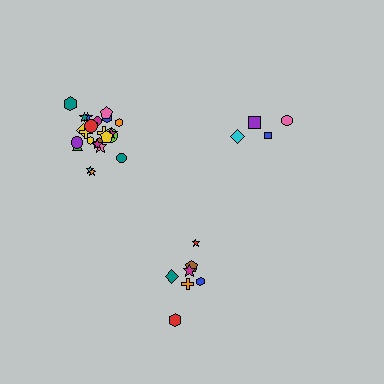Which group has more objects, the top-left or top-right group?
The top-left group.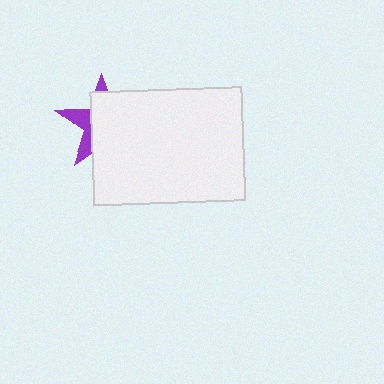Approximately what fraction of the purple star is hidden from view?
Roughly 69% of the purple star is hidden behind the white rectangle.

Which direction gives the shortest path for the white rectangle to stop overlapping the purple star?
Moving toward the lower-right gives the shortest separation.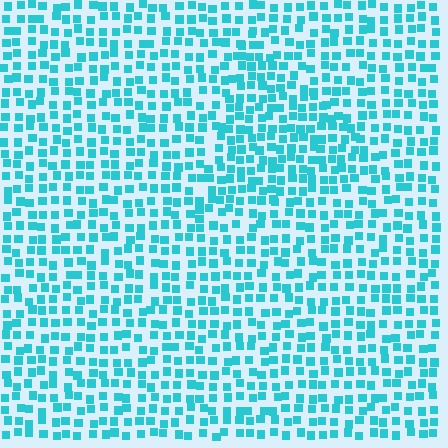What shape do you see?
I see a triangle.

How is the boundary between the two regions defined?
The boundary is defined by a change in element density (approximately 1.4x ratio). All elements are the same color, size, and shape.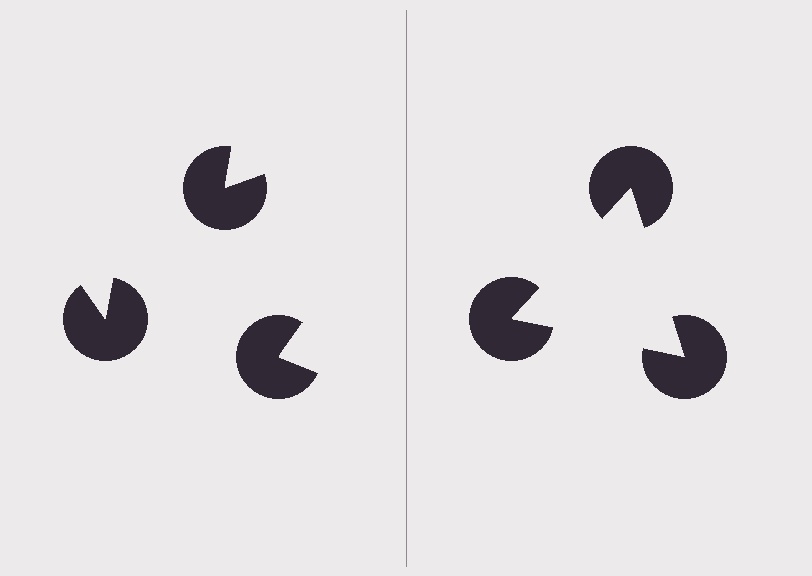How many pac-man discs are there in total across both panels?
6 — 3 on each side.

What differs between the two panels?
The pac-man discs are positioned identically on both sides; only the wedge orientations differ. On the right they align to a triangle; on the left they are misaligned.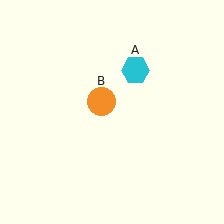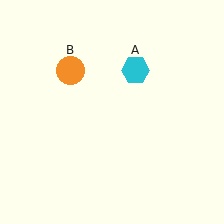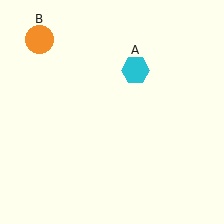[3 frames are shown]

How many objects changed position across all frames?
1 object changed position: orange circle (object B).